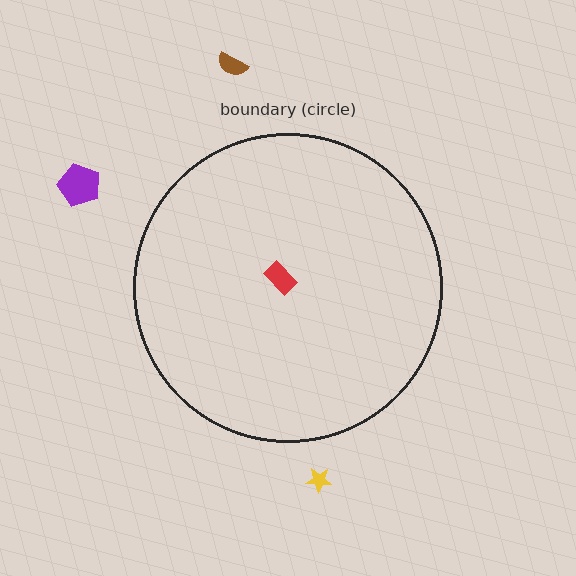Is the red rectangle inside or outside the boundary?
Inside.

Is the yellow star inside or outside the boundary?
Outside.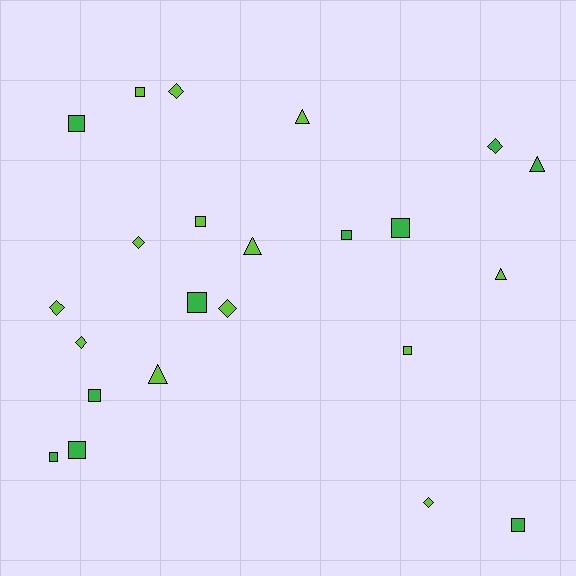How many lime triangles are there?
There are 4 lime triangles.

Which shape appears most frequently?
Square, with 11 objects.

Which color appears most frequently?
Lime, with 13 objects.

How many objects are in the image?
There are 23 objects.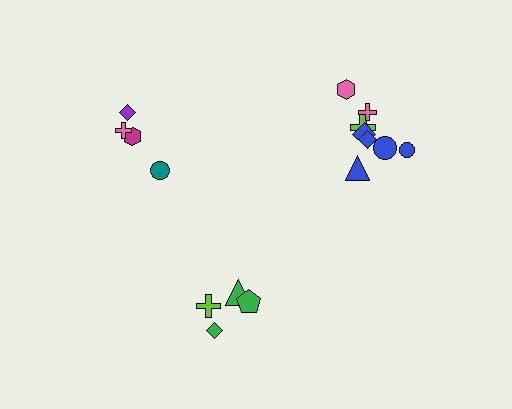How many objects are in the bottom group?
There are 4 objects.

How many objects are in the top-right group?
There are 8 objects.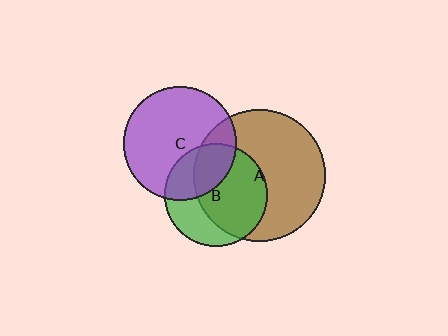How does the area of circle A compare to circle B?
Approximately 1.6 times.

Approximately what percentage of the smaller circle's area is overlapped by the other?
Approximately 35%.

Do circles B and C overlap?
Yes.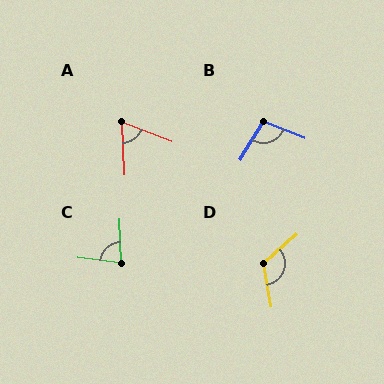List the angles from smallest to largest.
A (66°), C (81°), B (100°), D (122°).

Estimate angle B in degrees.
Approximately 100 degrees.